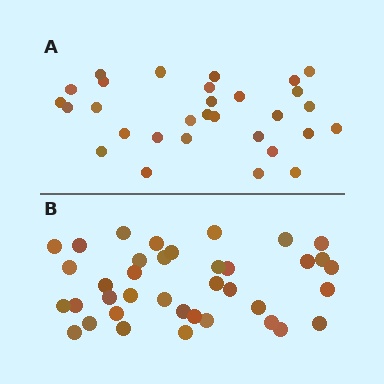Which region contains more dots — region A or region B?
Region B (the bottom region) has more dots.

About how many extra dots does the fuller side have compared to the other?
Region B has roughly 8 or so more dots than region A.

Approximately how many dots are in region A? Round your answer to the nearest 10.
About 30 dots.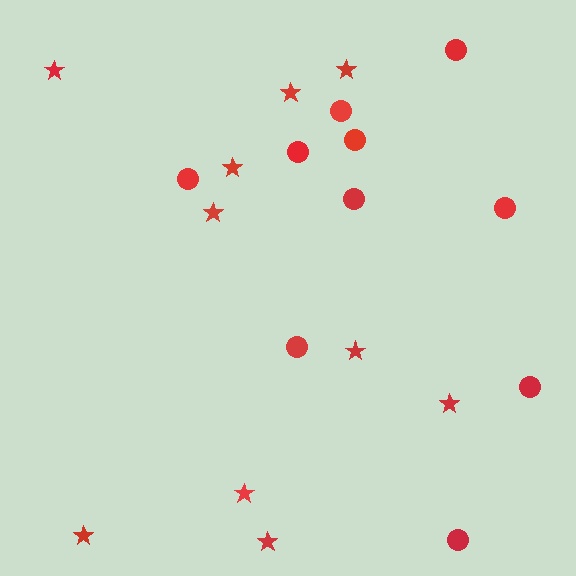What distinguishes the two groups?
There are 2 groups: one group of stars (10) and one group of circles (10).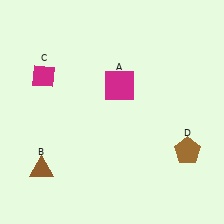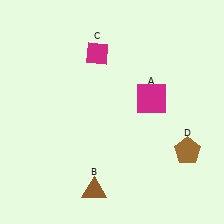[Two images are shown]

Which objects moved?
The objects that moved are: the magenta square (A), the brown triangle (B), the magenta diamond (C).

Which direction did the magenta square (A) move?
The magenta square (A) moved right.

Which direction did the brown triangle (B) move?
The brown triangle (B) moved right.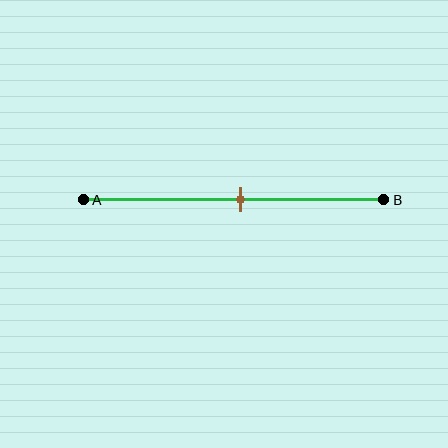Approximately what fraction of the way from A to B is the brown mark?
The brown mark is approximately 50% of the way from A to B.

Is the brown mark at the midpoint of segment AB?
Yes, the mark is approximately at the midpoint.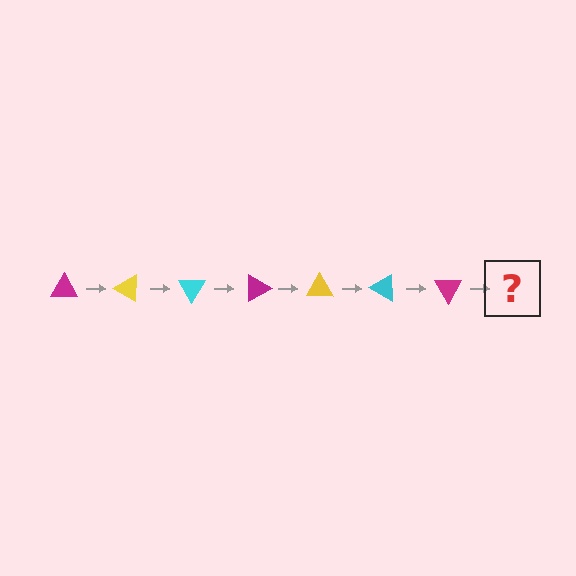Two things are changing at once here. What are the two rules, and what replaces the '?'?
The two rules are that it rotates 30 degrees each step and the color cycles through magenta, yellow, and cyan. The '?' should be a yellow triangle, rotated 210 degrees from the start.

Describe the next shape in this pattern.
It should be a yellow triangle, rotated 210 degrees from the start.